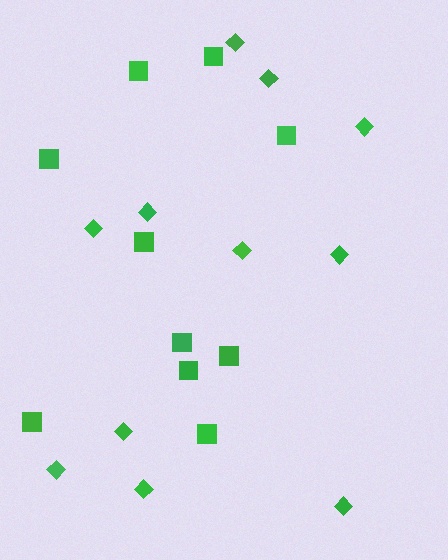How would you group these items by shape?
There are 2 groups: one group of squares (10) and one group of diamonds (11).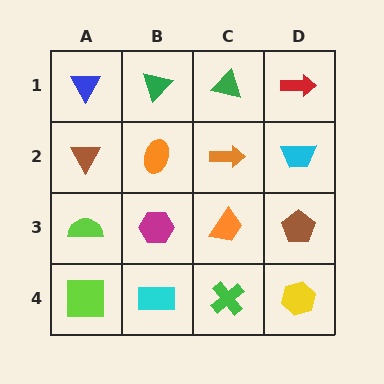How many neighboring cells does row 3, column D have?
3.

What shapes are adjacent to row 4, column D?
A brown pentagon (row 3, column D), a green cross (row 4, column C).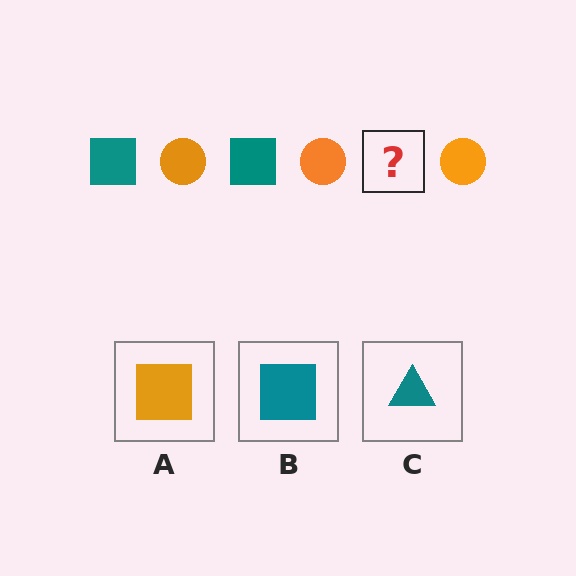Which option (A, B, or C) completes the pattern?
B.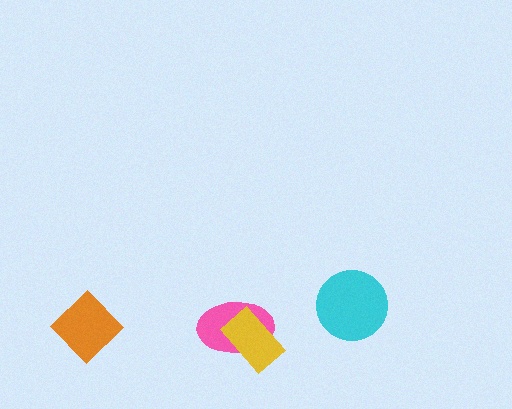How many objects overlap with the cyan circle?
0 objects overlap with the cyan circle.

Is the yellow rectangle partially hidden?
No, no other shape covers it.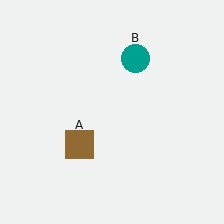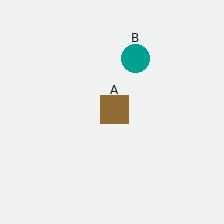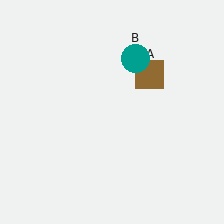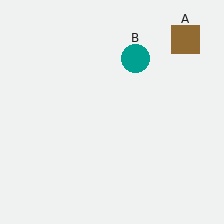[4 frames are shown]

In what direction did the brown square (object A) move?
The brown square (object A) moved up and to the right.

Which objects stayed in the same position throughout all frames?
Teal circle (object B) remained stationary.